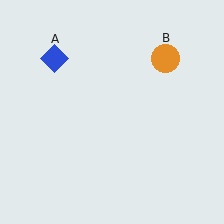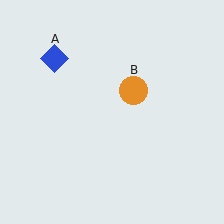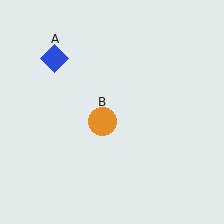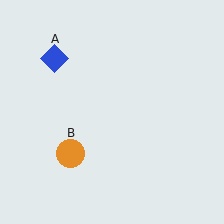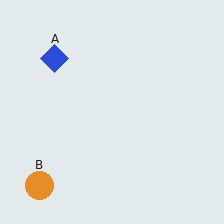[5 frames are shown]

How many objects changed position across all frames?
1 object changed position: orange circle (object B).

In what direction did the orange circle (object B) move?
The orange circle (object B) moved down and to the left.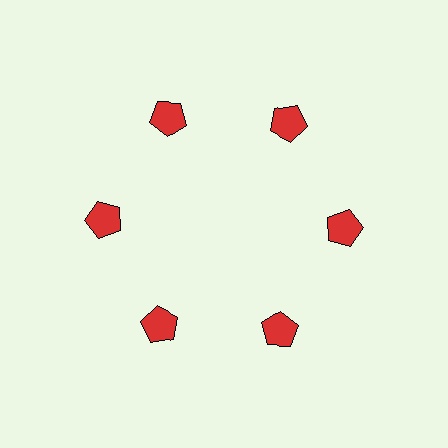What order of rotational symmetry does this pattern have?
This pattern has 6-fold rotational symmetry.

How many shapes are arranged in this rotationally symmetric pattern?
There are 6 shapes, arranged in 6 groups of 1.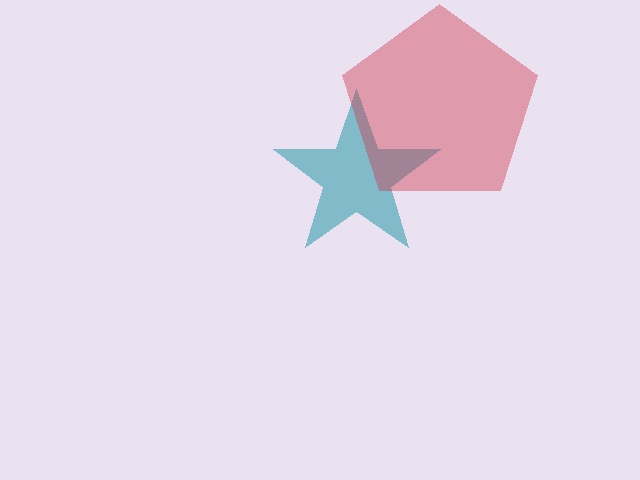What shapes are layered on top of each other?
The layered shapes are: a teal star, a red pentagon.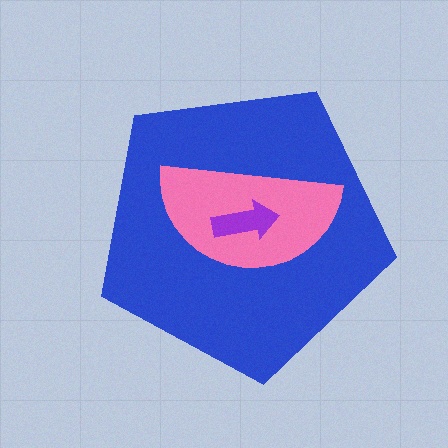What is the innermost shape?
The purple arrow.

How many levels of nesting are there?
3.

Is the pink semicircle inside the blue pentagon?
Yes.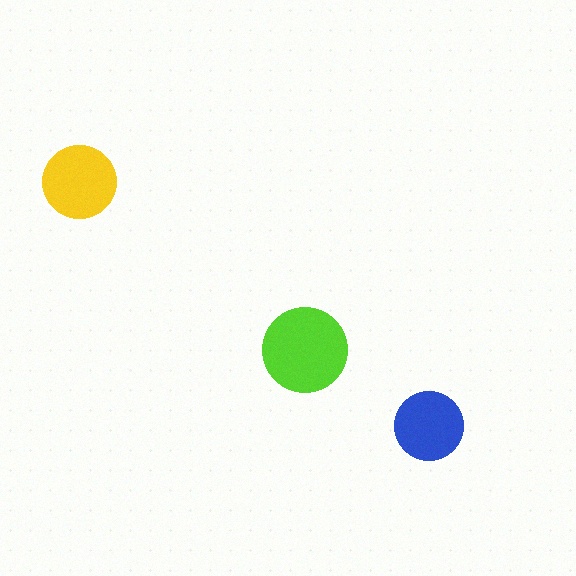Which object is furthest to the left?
The yellow circle is leftmost.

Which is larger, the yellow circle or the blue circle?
The yellow one.